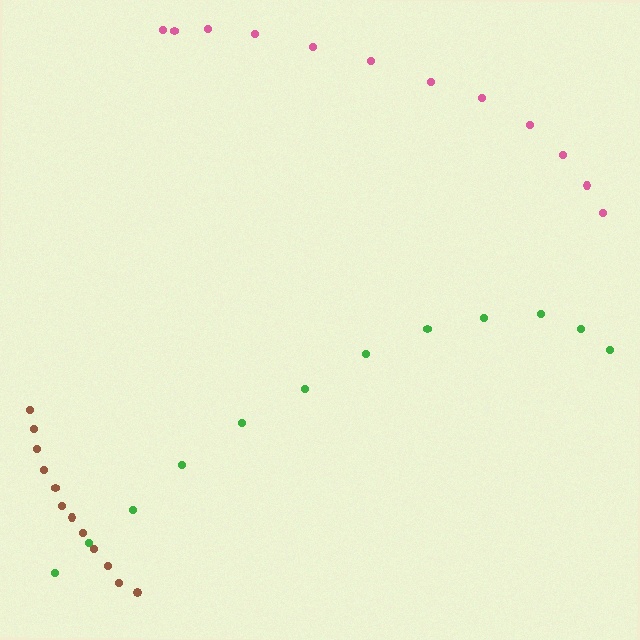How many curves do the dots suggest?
There are 3 distinct paths.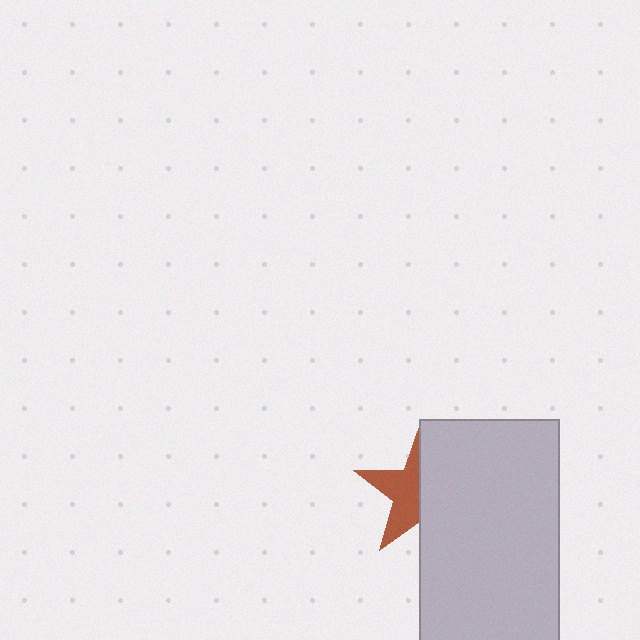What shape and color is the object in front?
The object in front is a light gray rectangle.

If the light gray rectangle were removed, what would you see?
You would see the complete brown star.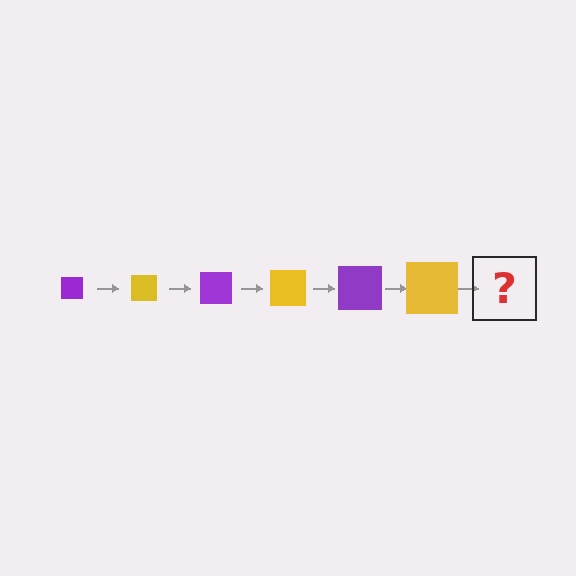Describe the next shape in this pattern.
It should be a purple square, larger than the previous one.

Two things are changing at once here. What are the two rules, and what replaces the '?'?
The two rules are that the square grows larger each step and the color cycles through purple and yellow. The '?' should be a purple square, larger than the previous one.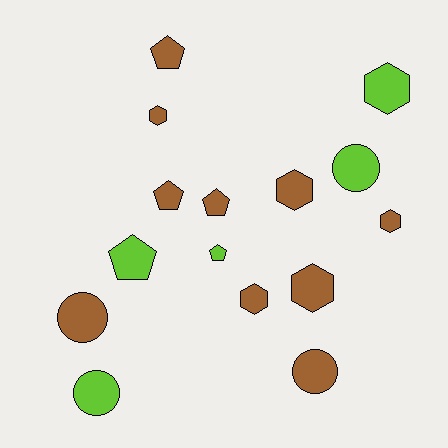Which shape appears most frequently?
Hexagon, with 6 objects.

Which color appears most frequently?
Brown, with 10 objects.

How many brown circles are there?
There are 2 brown circles.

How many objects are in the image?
There are 15 objects.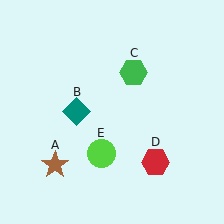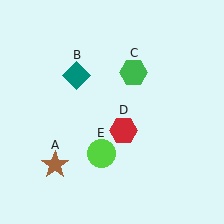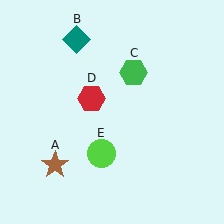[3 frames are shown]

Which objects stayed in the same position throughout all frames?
Brown star (object A) and green hexagon (object C) and lime circle (object E) remained stationary.